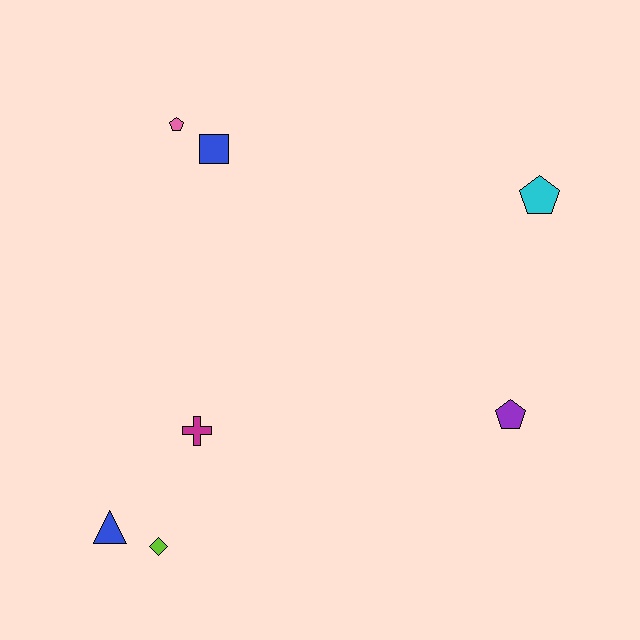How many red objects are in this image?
There are no red objects.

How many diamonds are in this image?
There is 1 diamond.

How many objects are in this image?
There are 7 objects.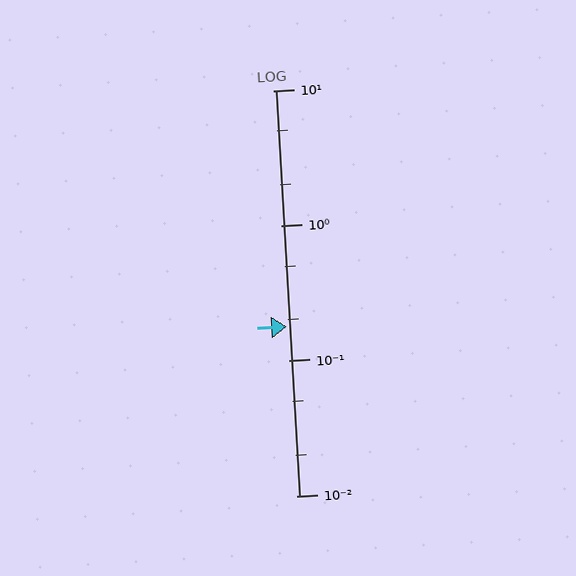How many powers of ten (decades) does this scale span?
The scale spans 3 decades, from 0.01 to 10.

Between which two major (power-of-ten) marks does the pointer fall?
The pointer is between 0.1 and 1.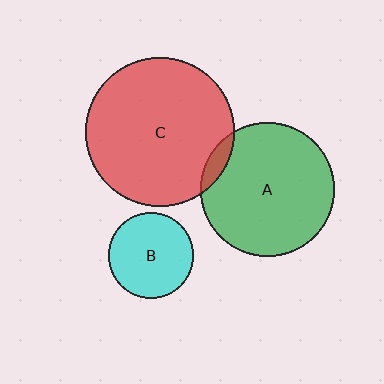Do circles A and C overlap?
Yes.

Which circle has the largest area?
Circle C (red).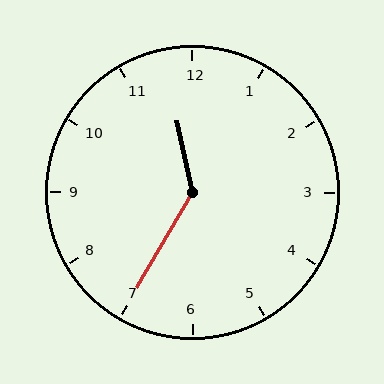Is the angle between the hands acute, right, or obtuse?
It is obtuse.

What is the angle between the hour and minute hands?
Approximately 138 degrees.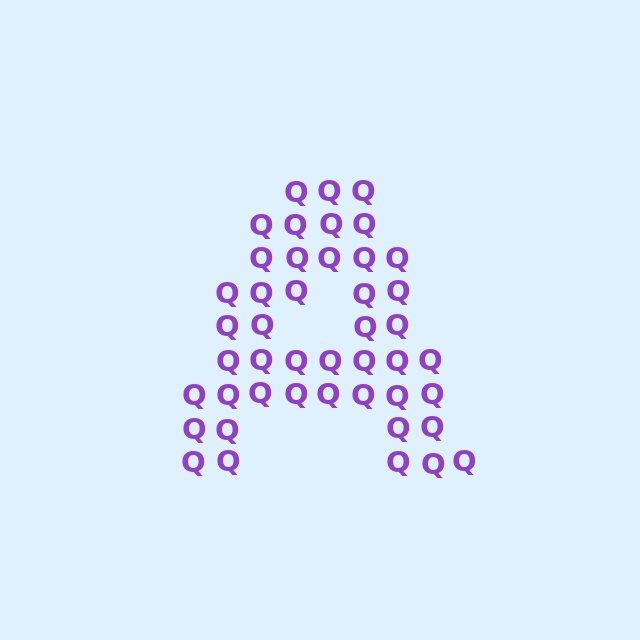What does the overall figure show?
The overall figure shows the letter A.